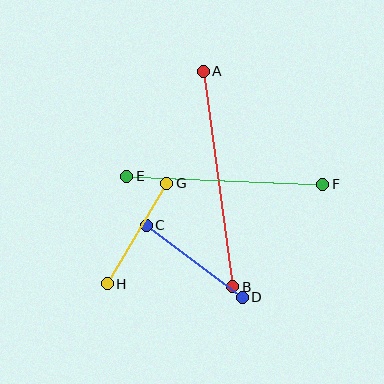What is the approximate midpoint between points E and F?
The midpoint is at approximately (225, 180) pixels.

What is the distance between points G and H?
The distance is approximately 117 pixels.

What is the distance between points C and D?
The distance is approximately 120 pixels.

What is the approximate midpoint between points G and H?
The midpoint is at approximately (137, 234) pixels.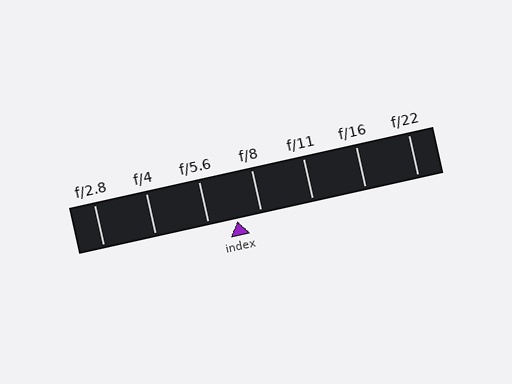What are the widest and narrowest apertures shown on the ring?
The widest aperture shown is f/2.8 and the narrowest is f/22.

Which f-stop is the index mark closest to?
The index mark is closest to f/8.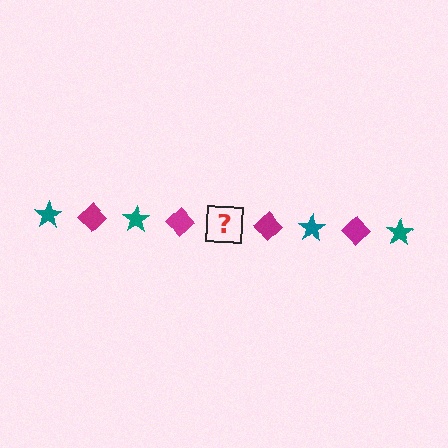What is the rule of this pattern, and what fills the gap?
The rule is that the pattern alternates between teal star and magenta diamond. The gap should be filled with a teal star.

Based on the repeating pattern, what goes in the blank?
The blank should be a teal star.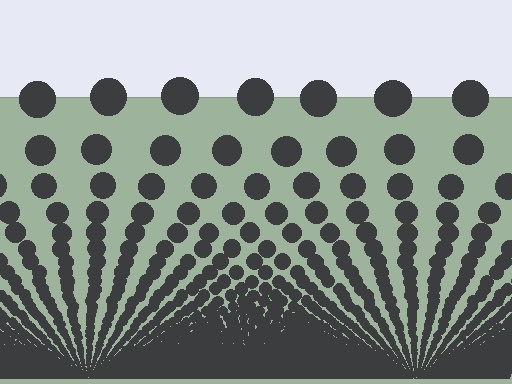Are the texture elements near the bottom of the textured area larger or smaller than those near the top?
Smaller. The gradient is inverted — elements near the bottom are smaller and denser.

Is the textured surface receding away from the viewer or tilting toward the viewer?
The surface appears to tilt toward the viewer. Texture elements get larger and sparser toward the top.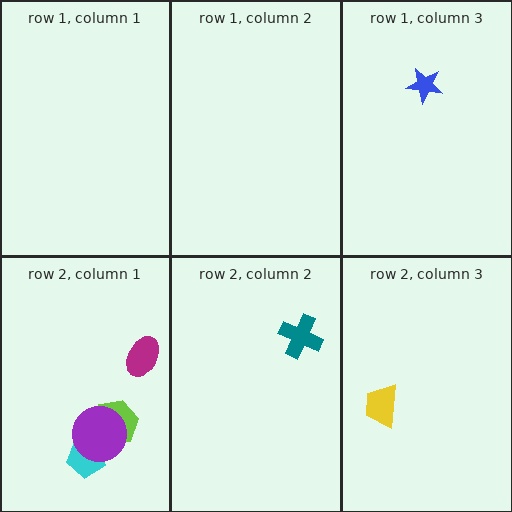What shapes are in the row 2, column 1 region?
The lime hexagon, the magenta ellipse, the cyan pentagon, the purple circle.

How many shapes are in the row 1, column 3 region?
1.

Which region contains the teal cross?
The row 2, column 2 region.